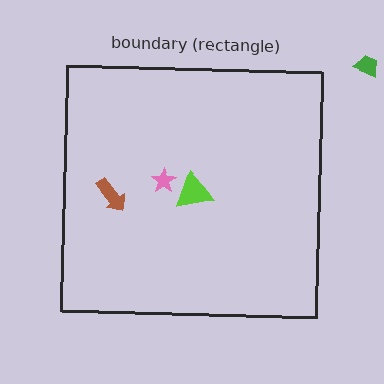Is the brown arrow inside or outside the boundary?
Inside.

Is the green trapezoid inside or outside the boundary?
Outside.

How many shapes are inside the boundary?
3 inside, 1 outside.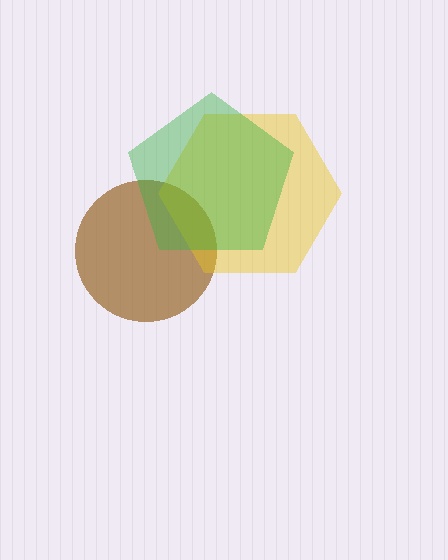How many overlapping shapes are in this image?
There are 3 overlapping shapes in the image.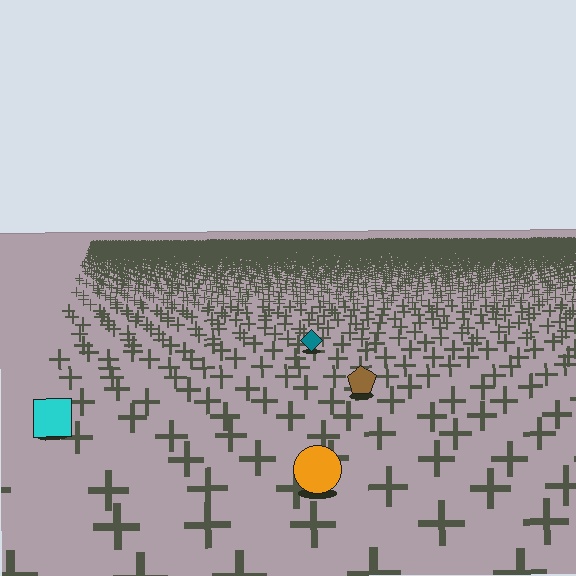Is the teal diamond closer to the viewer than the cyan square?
No. The cyan square is closer — you can tell from the texture gradient: the ground texture is coarser near it.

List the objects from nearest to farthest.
From nearest to farthest: the orange circle, the cyan square, the brown pentagon, the teal diamond.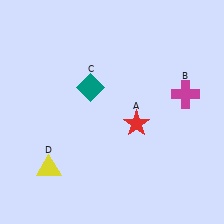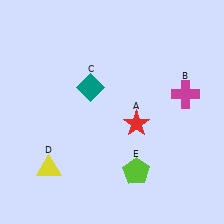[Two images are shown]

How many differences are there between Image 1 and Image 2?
There is 1 difference between the two images.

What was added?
A lime pentagon (E) was added in Image 2.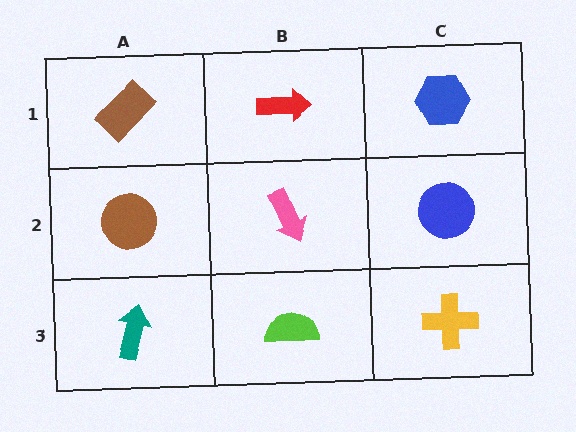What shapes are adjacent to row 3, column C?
A blue circle (row 2, column C), a lime semicircle (row 3, column B).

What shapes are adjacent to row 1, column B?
A pink arrow (row 2, column B), a brown rectangle (row 1, column A), a blue hexagon (row 1, column C).